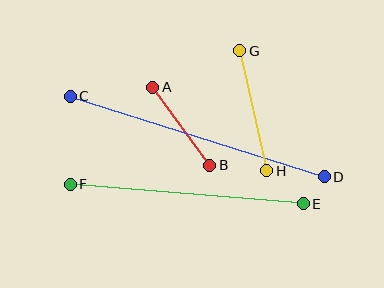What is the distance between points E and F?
The distance is approximately 234 pixels.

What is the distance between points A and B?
The distance is approximately 97 pixels.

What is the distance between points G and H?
The distance is approximately 123 pixels.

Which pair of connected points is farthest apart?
Points C and D are farthest apart.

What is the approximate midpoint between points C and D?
The midpoint is at approximately (197, 137) pixels.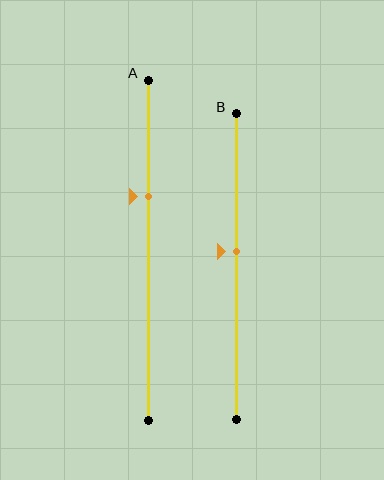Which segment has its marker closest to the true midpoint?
Segment B has its marker closest to the true midpoint.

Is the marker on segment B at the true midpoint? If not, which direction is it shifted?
No, the marker on segment B is shifted upward by about 5% of the segment length.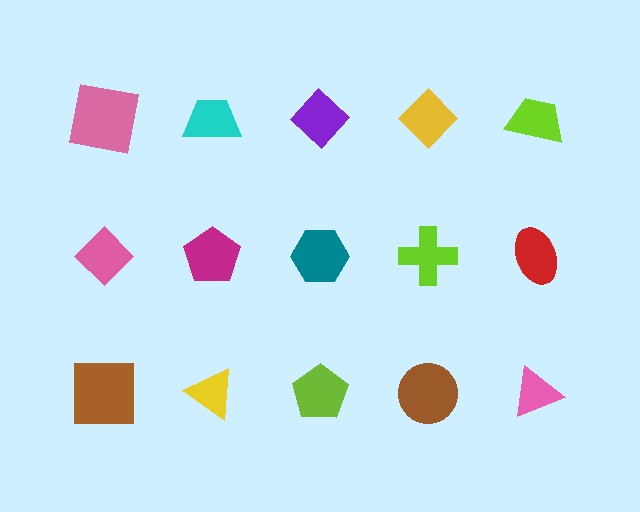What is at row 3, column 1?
A brown square.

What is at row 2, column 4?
A lime cross.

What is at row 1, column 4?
A yellow diamond.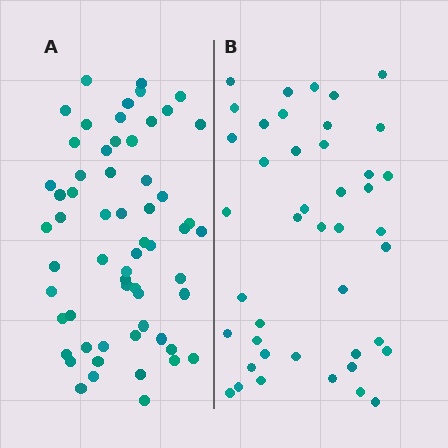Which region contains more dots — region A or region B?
Region A (the left region) has more dots.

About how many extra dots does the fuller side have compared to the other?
Region A has approximately 15 more dots than region B.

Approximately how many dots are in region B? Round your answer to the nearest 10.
About 40 dots. (The exact count is 43, which rounds to 40.)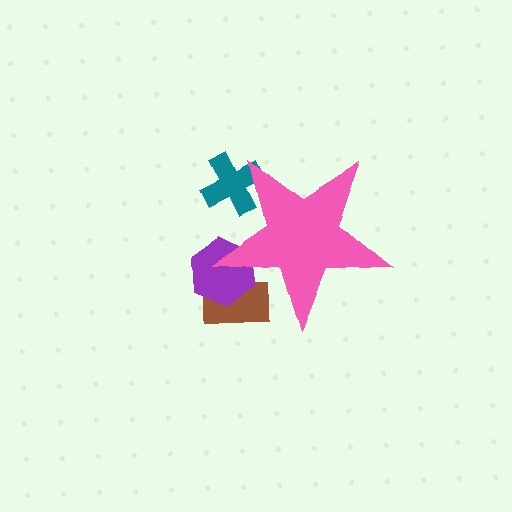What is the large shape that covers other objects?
A pink star.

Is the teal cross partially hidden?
Yes, the teal cross is partially hidden behind the pink star.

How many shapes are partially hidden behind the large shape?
3 shapes are partially hidden.